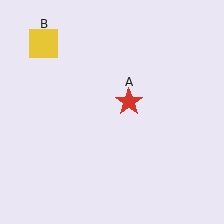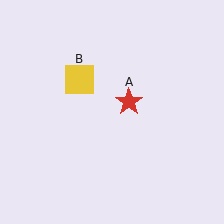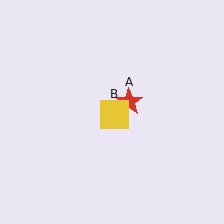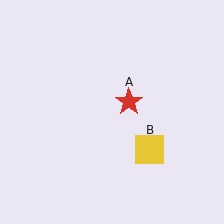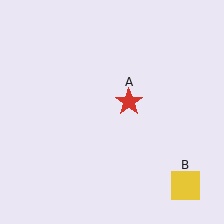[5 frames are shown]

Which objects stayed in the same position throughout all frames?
Red star (object A) remained stationary.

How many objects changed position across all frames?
1 object changed position: yellow square (object B).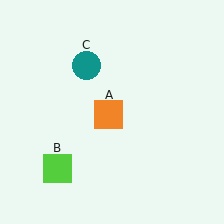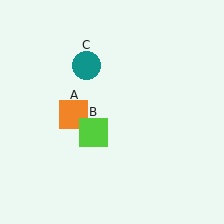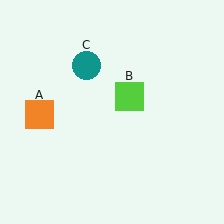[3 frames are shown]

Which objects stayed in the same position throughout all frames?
Teal circle (object C) remained stationary.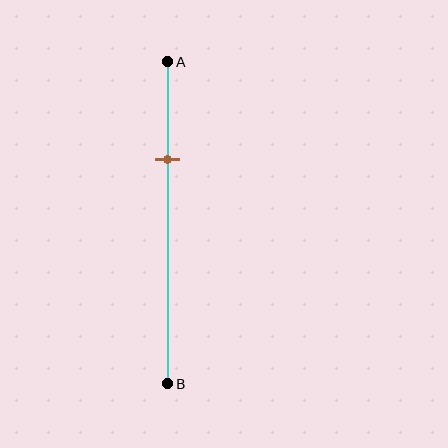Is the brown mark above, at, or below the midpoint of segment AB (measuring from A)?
The brown mark is above the midpoint of segment AB.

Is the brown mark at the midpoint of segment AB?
No, the mark is at about 30% from A, not at the 50% midpoint.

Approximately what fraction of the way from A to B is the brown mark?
The brown mark is approximately 30% of the way from A to B.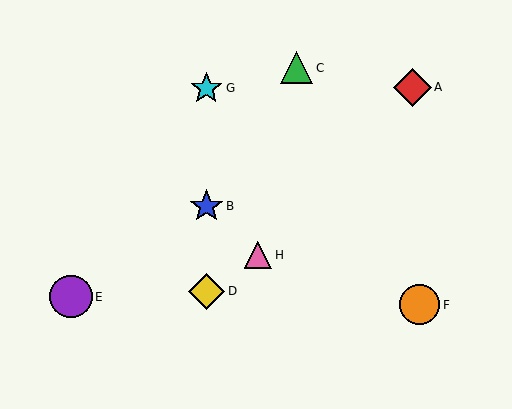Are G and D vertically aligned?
Yes, both are at x≈206.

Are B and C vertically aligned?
No, B is at x≈206 and C is at x≈297.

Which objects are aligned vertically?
Objects B, D, G are aligned vertically.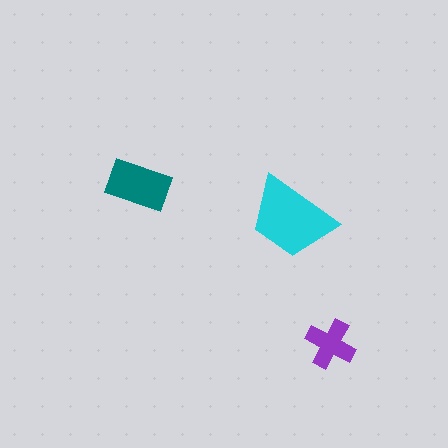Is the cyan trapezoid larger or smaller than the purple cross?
Larger.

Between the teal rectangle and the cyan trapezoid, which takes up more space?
The cyan trapezoid.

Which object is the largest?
The cyan trapezoid.